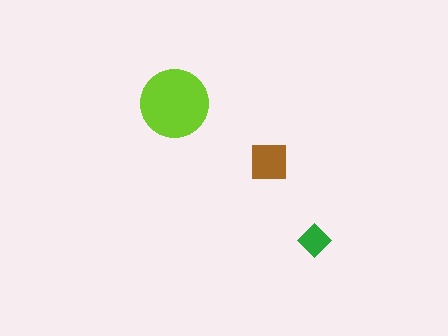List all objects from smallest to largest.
The green diamond, the brown square, the lime circle.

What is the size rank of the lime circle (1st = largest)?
1st.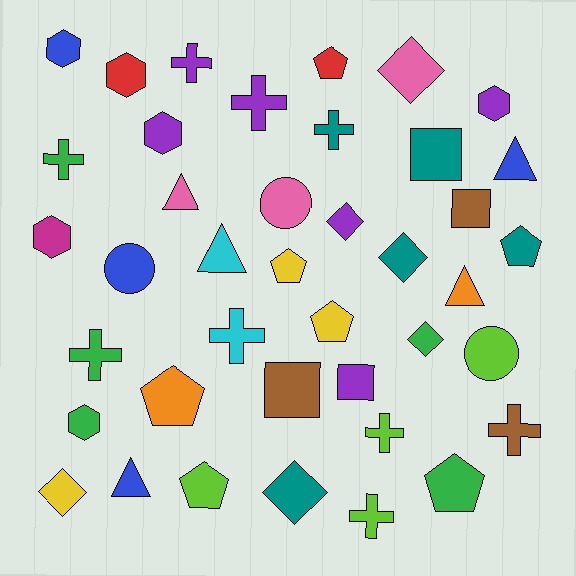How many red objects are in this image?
There are 2 red objects.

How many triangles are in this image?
There are 5 triangles.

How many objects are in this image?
There are 40 objects.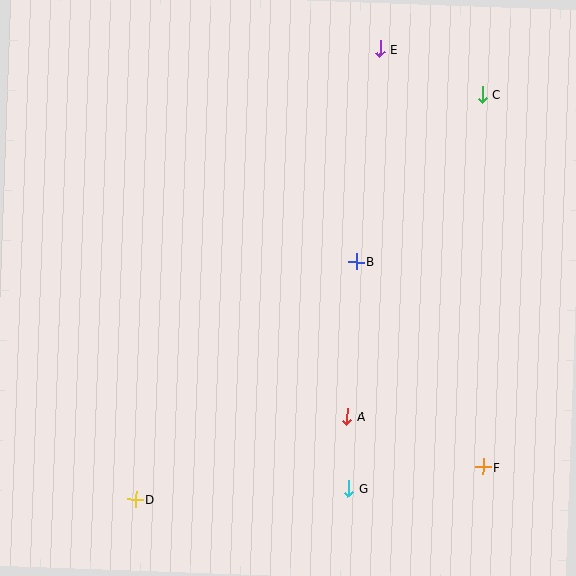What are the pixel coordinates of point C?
Point C is at (482, 94).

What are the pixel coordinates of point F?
Point F is at (483, 467).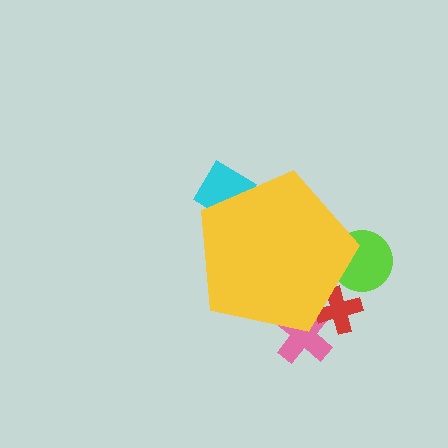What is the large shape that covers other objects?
A yellow pentagon.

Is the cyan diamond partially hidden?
Yes, the cyan diamond is partially hidden behind the yellow pentagon.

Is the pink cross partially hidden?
Yes, the pink cross is partially hidden behind the yellow pentagon.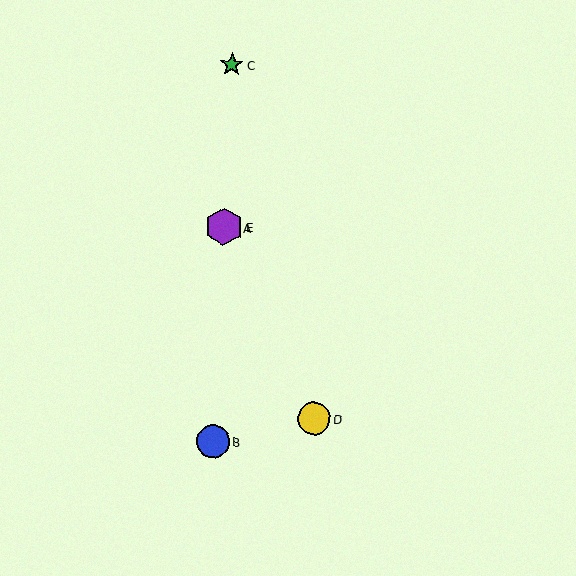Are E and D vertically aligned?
No, E is at x≈224 and D is at x≈314.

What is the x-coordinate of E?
Object E is at x≈224.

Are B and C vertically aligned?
Yes, both are at x≈213.